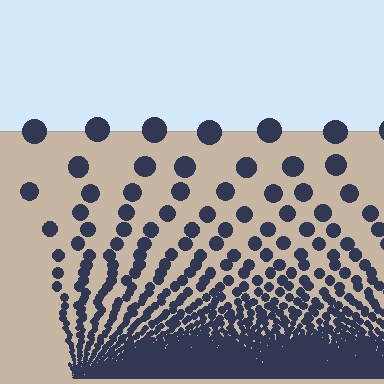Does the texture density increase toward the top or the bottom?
Density increases toward the bottom.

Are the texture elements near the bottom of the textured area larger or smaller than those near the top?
Smaller. The gradient is inverted — elements near the bottom are smaller and denser.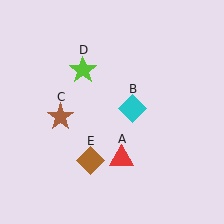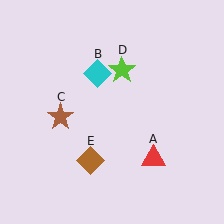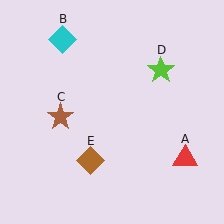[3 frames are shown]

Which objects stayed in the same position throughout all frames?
Brown star (object C) and brown diamond (object E) remained stationary.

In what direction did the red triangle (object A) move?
The red triangle (object A) moved right.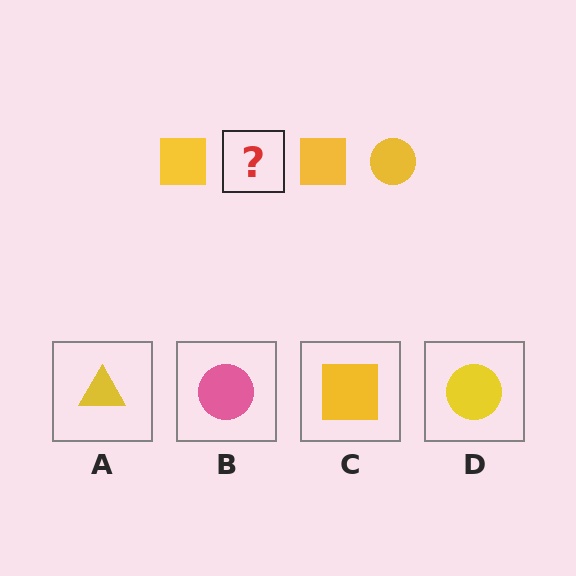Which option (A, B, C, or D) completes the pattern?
D.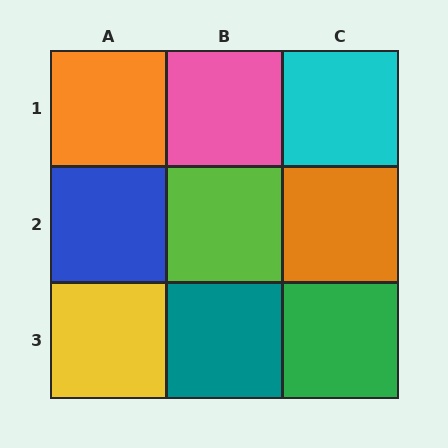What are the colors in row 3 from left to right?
Yellow, teal, green.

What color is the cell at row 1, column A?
Orange.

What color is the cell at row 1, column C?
Cyan.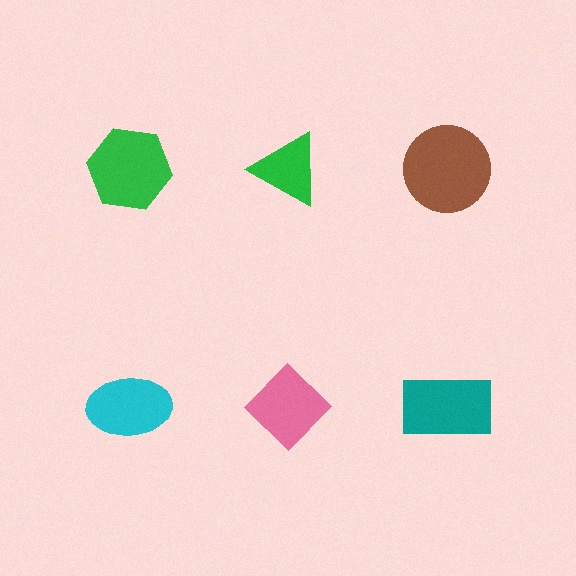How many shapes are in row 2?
3 shapes.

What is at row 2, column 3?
A teal rectangle.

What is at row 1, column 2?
A green triangle.